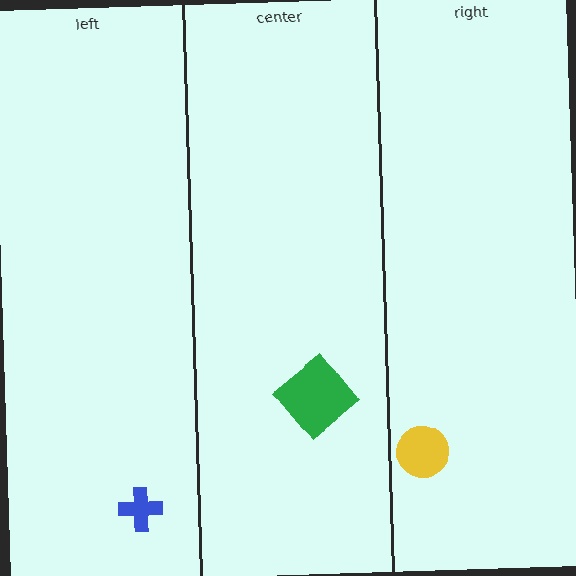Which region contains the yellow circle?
The right region.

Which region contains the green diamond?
The center region.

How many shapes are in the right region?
1.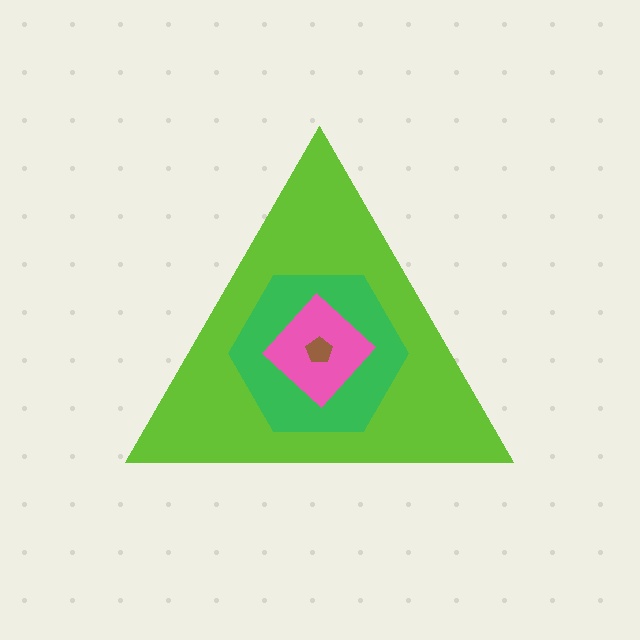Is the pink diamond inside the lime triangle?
Yes.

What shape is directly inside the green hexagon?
The pink diamond.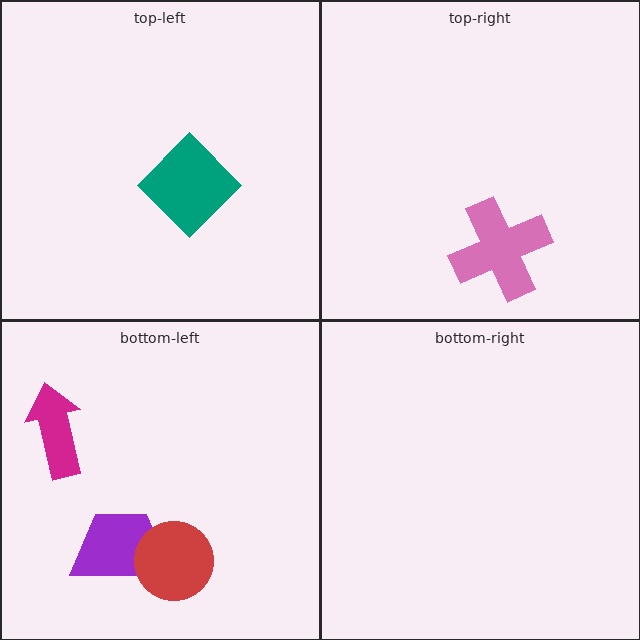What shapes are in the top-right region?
The pink cross.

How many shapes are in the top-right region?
1.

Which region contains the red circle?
The bottom-left region.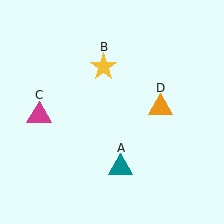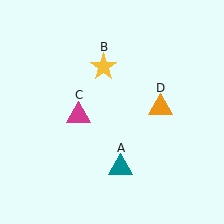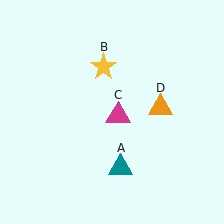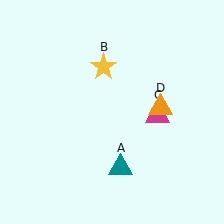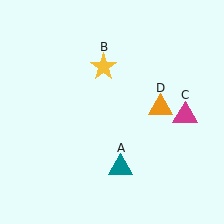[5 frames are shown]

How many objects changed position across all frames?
1 object changed position: magenta triangle (object C).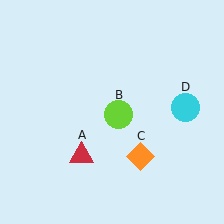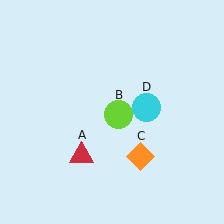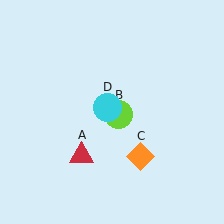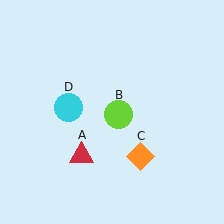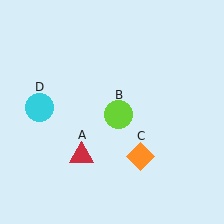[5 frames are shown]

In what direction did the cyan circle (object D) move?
The cyan circle (object D) moved left.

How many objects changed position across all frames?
1 object changed position: cyan circle (object D).